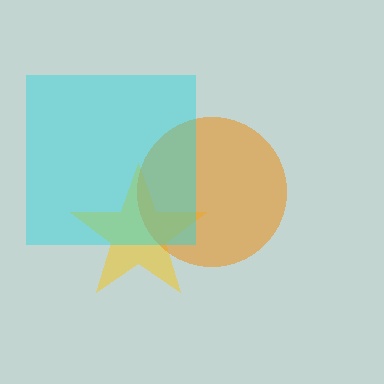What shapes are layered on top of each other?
The layered shapes are: a yellow star, an orange circle, a cyan square.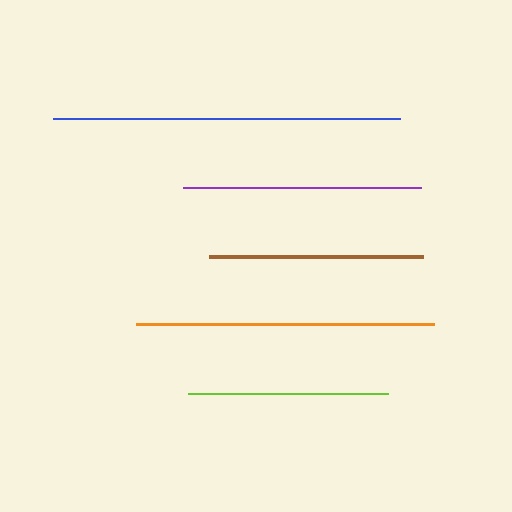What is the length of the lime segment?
The lime segment is approximately 200 pixels long.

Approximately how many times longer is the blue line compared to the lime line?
The blue line is approximately 1.7 times the length of the lime line.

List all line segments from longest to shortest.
From longest to shortest: blue, orange, purple, brown, lime.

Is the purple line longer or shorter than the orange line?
The orange line is longer than the purple line.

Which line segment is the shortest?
The lime line is the shortest at approximately 200 pixels.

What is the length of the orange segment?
The orange segment is approximately 297 pixels long.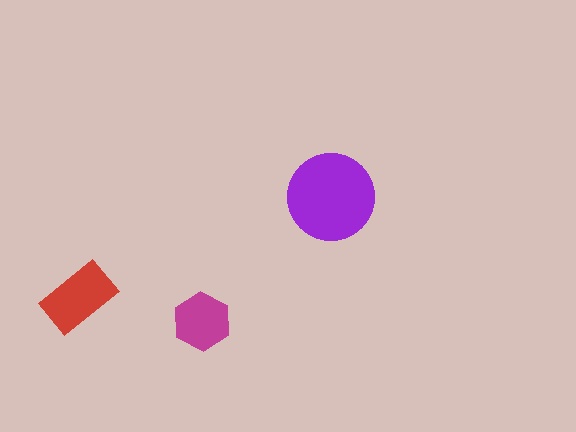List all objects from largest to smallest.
The purple circle, the red rectangle, the magenta hexagon.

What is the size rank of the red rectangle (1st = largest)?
2nd.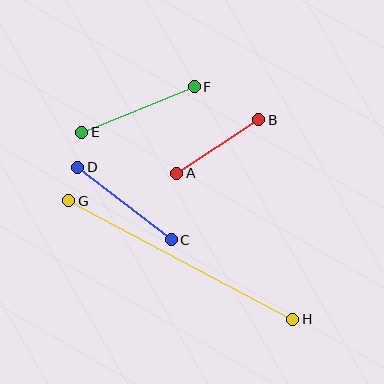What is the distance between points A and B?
The distance is approximately 98 pixels.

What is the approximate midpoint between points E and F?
The midpoint is at approximately (138, 110) pixels.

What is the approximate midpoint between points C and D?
The midpoint is at approximately (124, 203) pixels.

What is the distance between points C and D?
The distance is approximately 119 pixels.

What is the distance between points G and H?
The distance is approximately 254 pixels.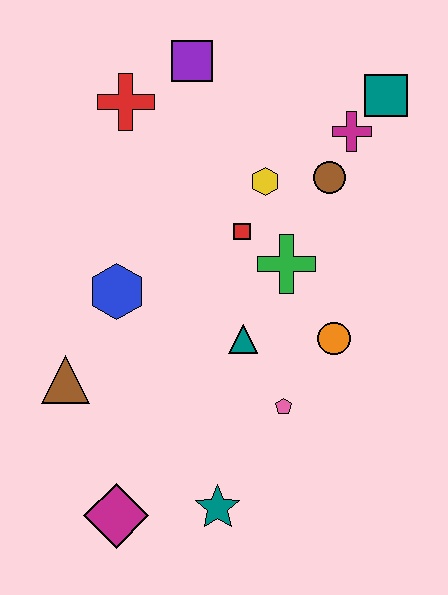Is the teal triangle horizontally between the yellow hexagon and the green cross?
No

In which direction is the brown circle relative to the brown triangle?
The brown circle is to the right of the brown triangle.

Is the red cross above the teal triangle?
Yes